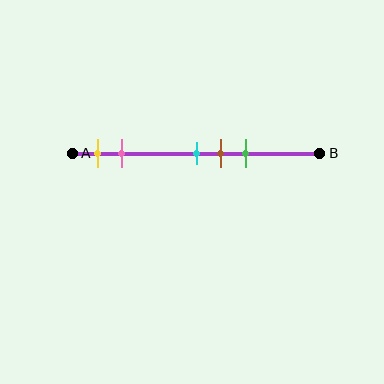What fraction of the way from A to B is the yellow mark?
The yellow mark is approximately 10% (0.1) of the way from A to B.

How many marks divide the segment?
There are 5 marks dividing the segment.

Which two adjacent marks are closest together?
The cyan and brown marks are the closest adjacent pair.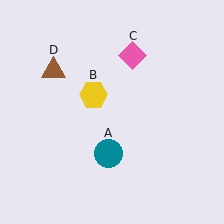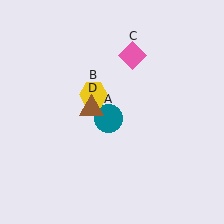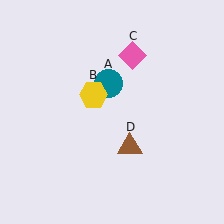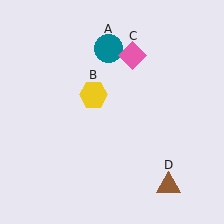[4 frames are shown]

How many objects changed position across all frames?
2 objects changed position: teal circle (object A), brown triangle (object D).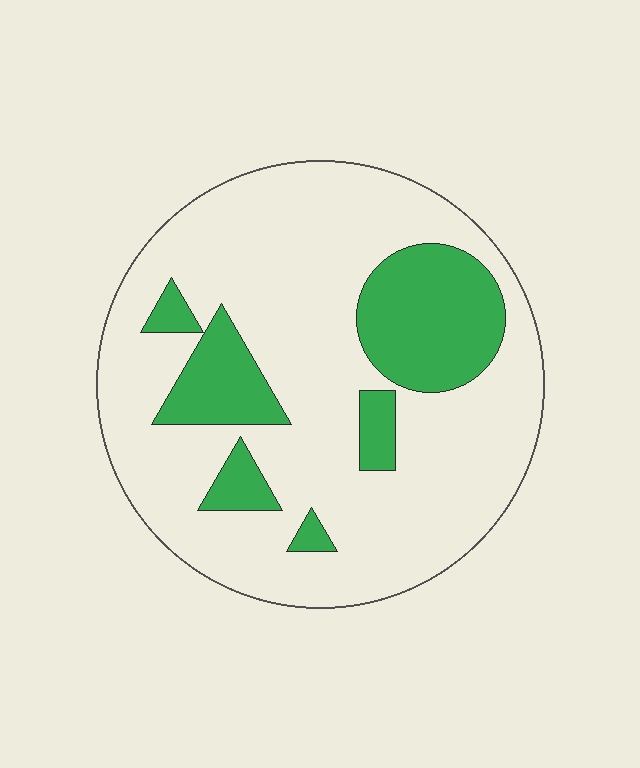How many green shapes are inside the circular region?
6.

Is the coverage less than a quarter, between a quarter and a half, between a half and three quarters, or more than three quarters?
Less than a quarter.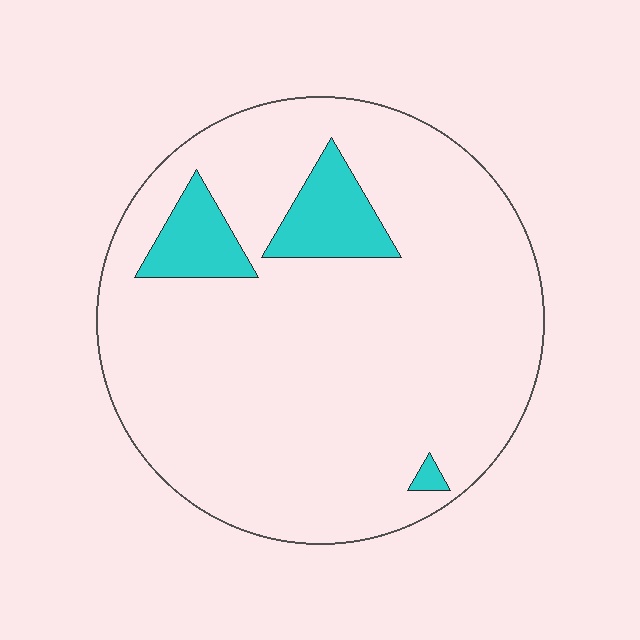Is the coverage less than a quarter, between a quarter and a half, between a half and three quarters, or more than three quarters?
Less than a quarter.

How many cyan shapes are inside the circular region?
3.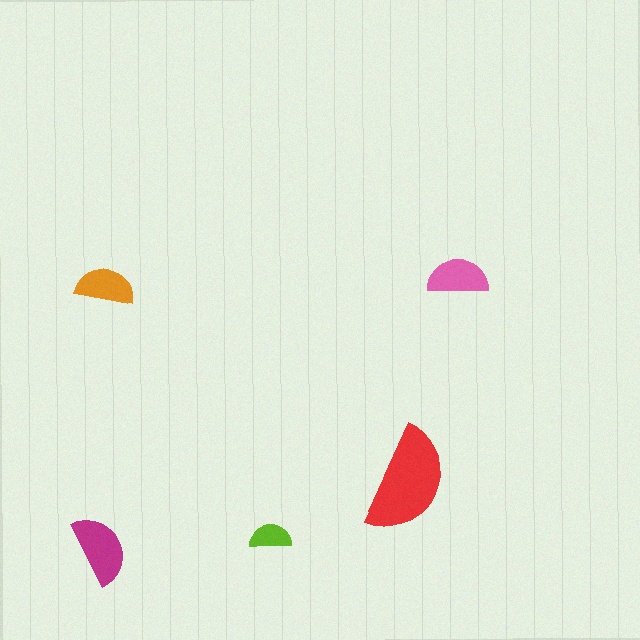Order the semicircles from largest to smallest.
the red one, the magenta one, the pink one, the orange one, the lime one.